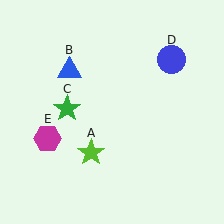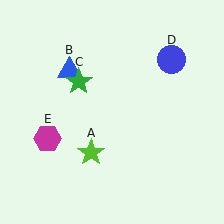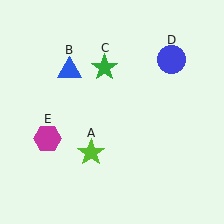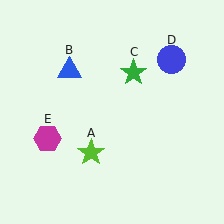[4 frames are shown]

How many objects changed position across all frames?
1 object changed position: green star (object C).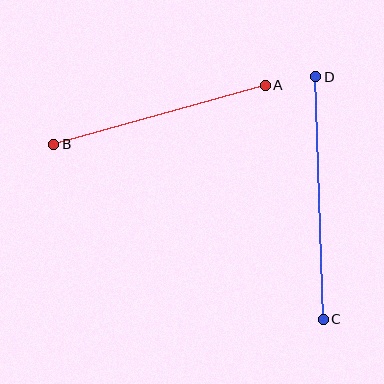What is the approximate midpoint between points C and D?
The midpoint is at approximately (319, 198) pixels.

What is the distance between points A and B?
The distance is approximately 220 pixels.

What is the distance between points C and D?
The distance is approximately 243 pixels.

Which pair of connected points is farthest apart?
Points C and D are farthest apart.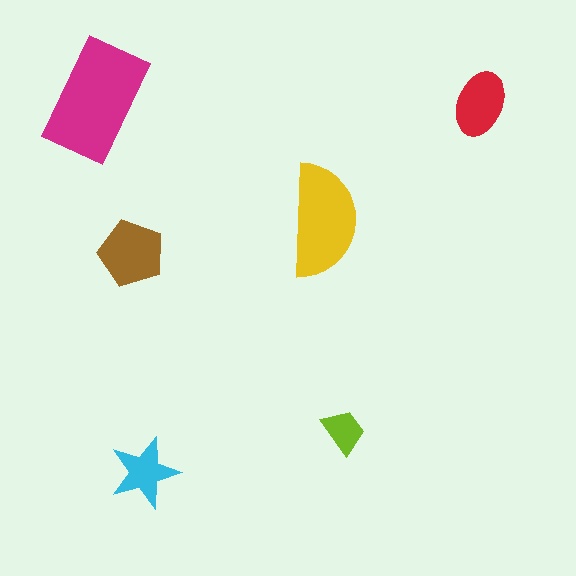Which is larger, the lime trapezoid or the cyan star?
The cyan star.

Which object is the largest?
The magenta rectangle.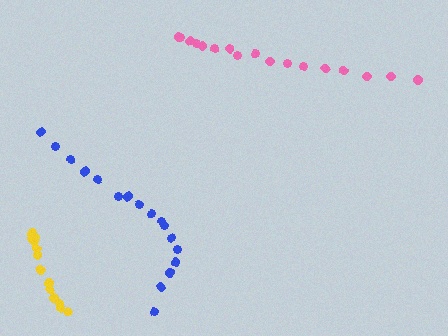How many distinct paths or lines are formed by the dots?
There are 3 distinct paths.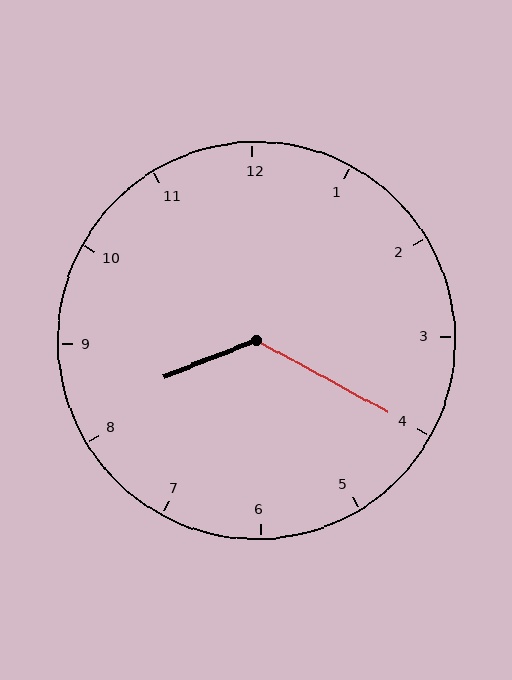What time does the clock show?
8:20.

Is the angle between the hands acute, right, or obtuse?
It is obtuse.